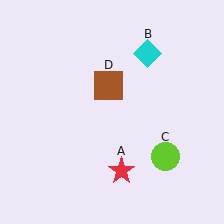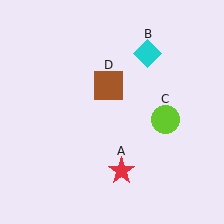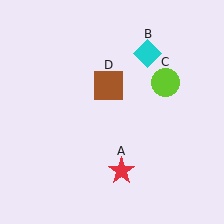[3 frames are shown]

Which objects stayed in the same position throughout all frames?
Red star (object A) and cyan diamond (object B) and brown square (object D) remained stationary.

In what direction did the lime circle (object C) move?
The lime circle (object C) moved up.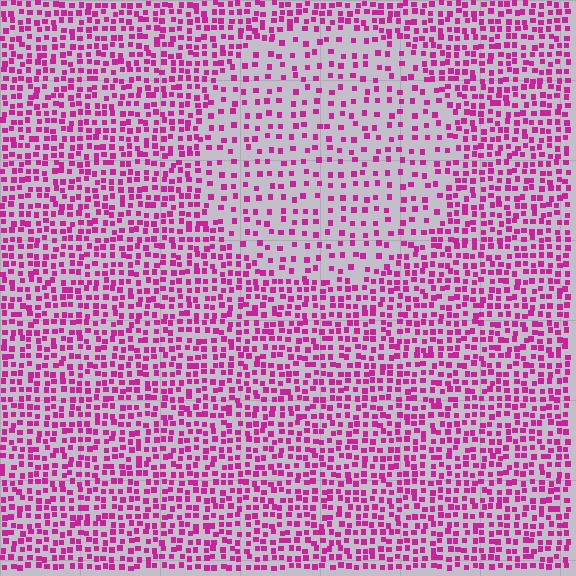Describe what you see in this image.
The image contains small magenta elements arranged at two different densities. A circle-shaped region is visible where the elements are less densely packed than the surrounding area.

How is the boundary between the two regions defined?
The boundary is defined by a change in element density (approximately 2.0x ratio). All elements are the same color, size, and shape.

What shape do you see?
I see a circle.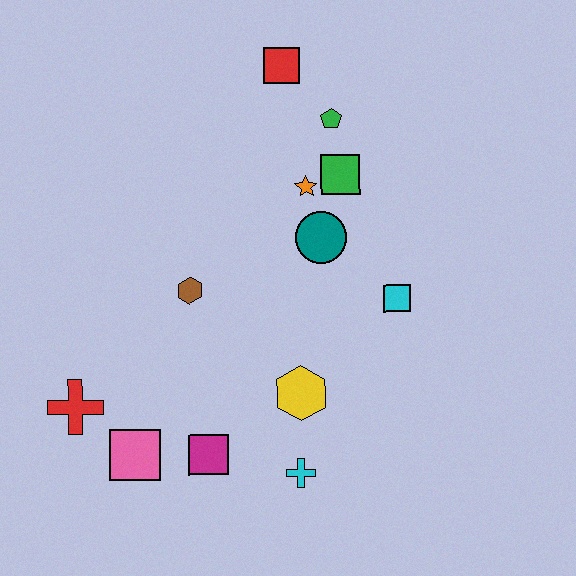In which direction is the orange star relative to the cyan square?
The orange star is above the cyan square.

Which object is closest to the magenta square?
The pink square is closest to the magenta square.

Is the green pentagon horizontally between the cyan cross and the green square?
Yes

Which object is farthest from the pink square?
The red square is farthest from the pink square.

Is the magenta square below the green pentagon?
Yes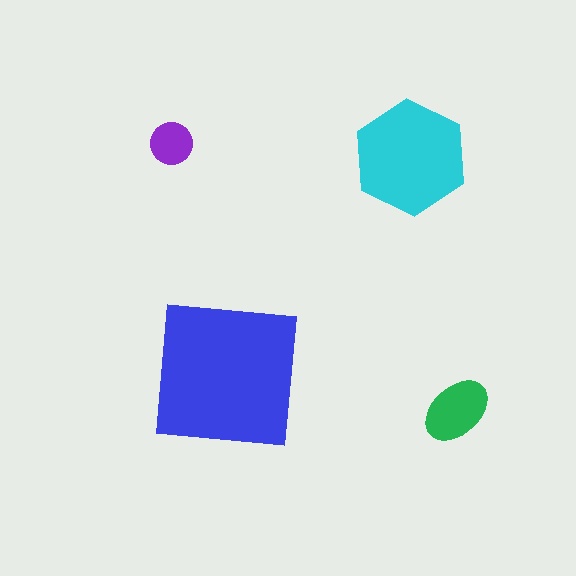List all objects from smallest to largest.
The purple circle, the green ellipse, the cyan hexagon, the blue square.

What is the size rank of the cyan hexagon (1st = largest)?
2nd.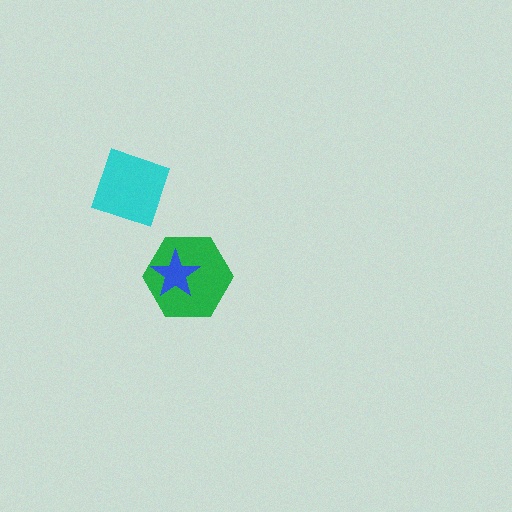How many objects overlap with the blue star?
1 object overlaps with the blue star.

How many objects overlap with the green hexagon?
1 object overlaps with the green hexagon.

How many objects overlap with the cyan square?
0 objects overlap with the cyan square.